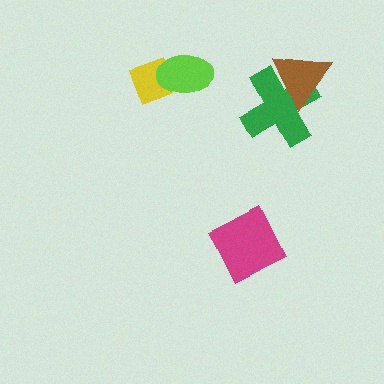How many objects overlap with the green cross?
1 object overlaps with the green cross.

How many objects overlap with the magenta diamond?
0 objects overlap with the magenta diamond.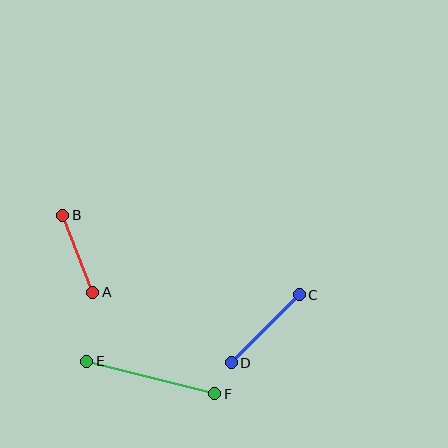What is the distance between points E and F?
The distance is approximately 132 pixels.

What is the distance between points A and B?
The distance is approximately 82 pixels.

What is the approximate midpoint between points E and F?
The midpoint is at approximately (151, 378) pixels.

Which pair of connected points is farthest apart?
Points E and F are farthest apart.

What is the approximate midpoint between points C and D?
The midpoint is at approximately (265, 329) pixels.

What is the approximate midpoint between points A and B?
The midpoint is at approximately (78, 254) pixels.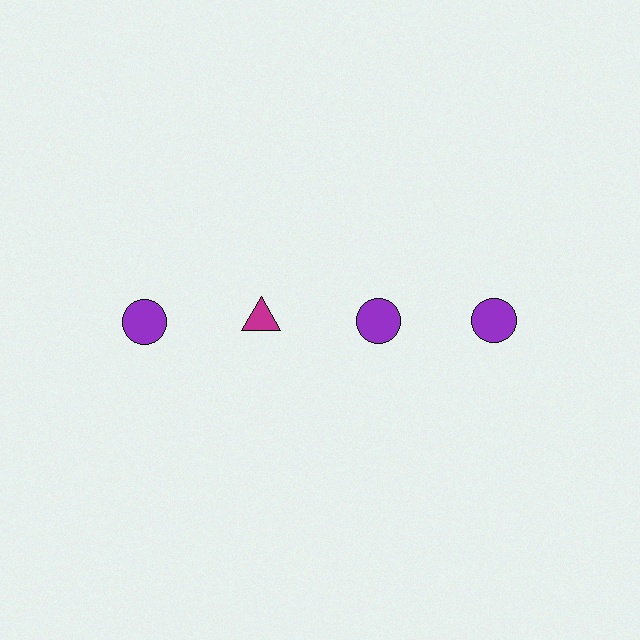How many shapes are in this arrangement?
There are 4 shapes arranged in a grid pattern.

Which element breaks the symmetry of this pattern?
The magenta triangle in the top row, second from left column breaks the symmetry. All other shapes are purple circles.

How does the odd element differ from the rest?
It differs in both color (magenta instead of purple) and shape (triangle instead of circle).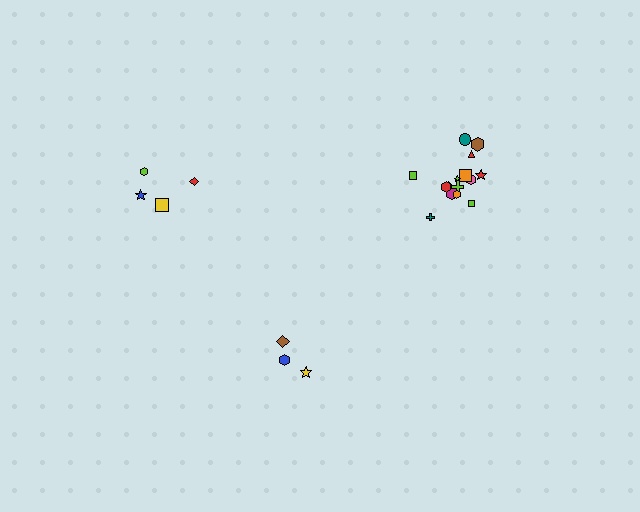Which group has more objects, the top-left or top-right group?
The top-right group.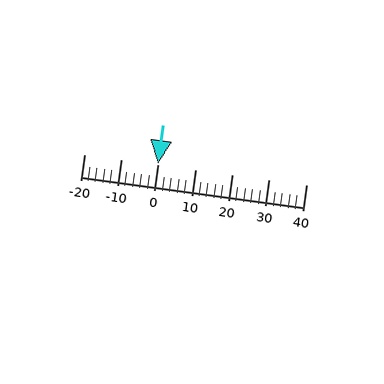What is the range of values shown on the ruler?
The ruler shows values from -20 to 40.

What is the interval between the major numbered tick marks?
The major tick marks are spaced 10 units apart.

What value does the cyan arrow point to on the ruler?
The cyan arrow points to approximately 0.